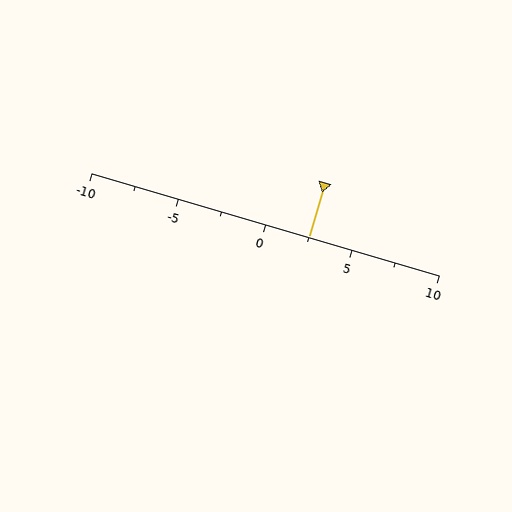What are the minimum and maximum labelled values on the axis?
The axis runs from -10 to 10.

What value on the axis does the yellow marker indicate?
The marker indicates approximately 2.5.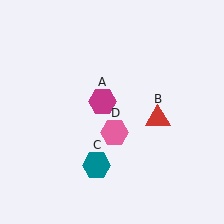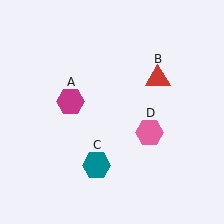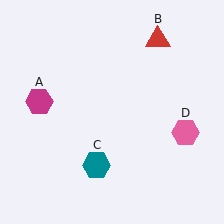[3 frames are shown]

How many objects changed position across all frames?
3 objects changed position: magenta hexagon (object A), red triangle (object B), pink hexagon (object D).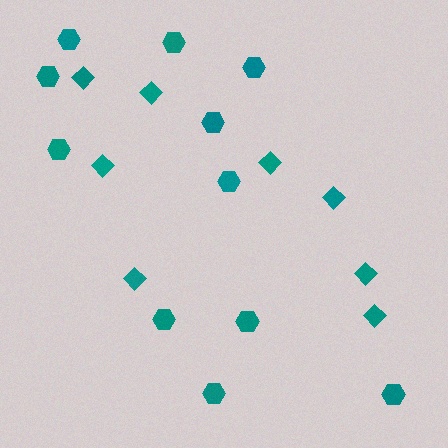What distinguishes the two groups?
There are 2 groups: one group of diamonds (8) and one group of hexagons (11).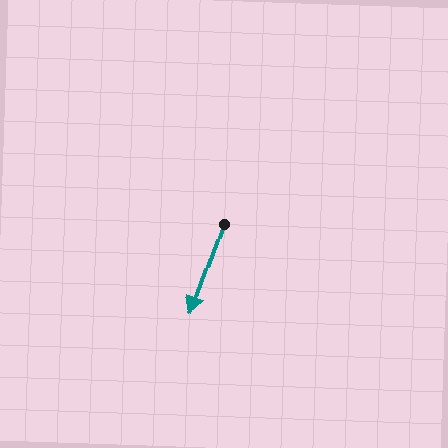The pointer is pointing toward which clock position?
Roughly 7 o'clock.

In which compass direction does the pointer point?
South.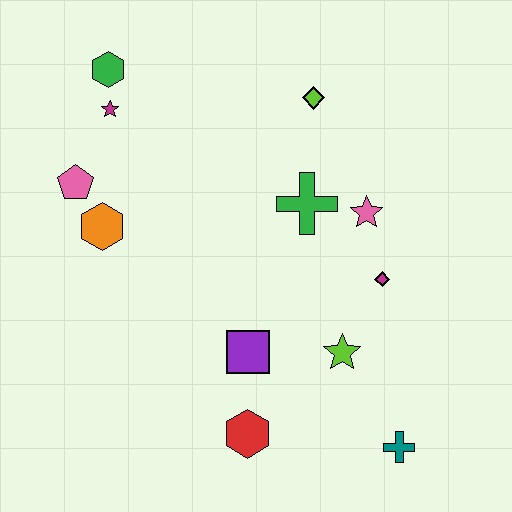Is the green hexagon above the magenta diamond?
Yes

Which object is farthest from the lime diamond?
The teal cross is farthest from the lime diamond.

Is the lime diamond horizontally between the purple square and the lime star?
Yes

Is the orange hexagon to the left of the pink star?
Yes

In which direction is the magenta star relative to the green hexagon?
The magenta star is below the green hexagon.